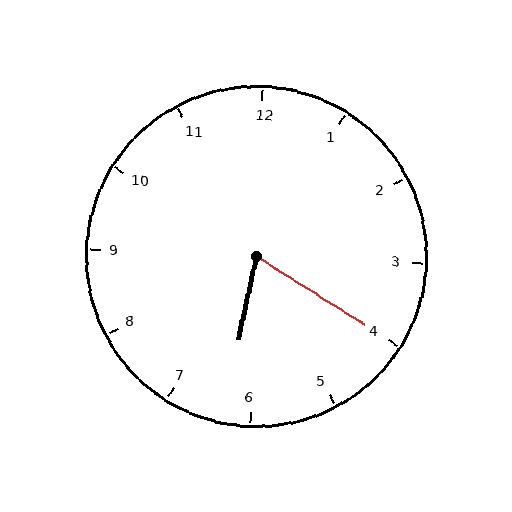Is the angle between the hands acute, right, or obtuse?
It is acute.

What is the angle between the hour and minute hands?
Approximately 70 degrees.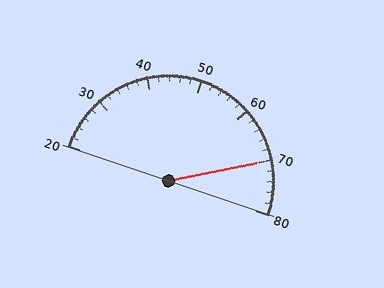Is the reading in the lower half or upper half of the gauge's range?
The reading is in the upper half of the range (20 to 80).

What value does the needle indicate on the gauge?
The needle indicates approximately 70.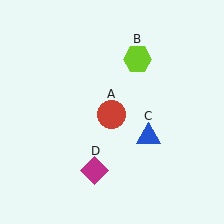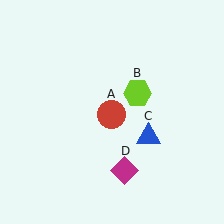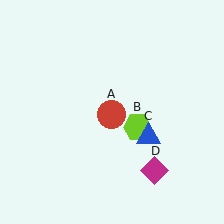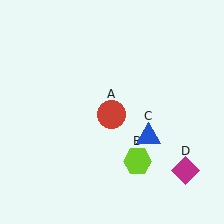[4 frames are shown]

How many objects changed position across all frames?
2 objects changed position: lime hexagon (object B), magenta diamond (object D).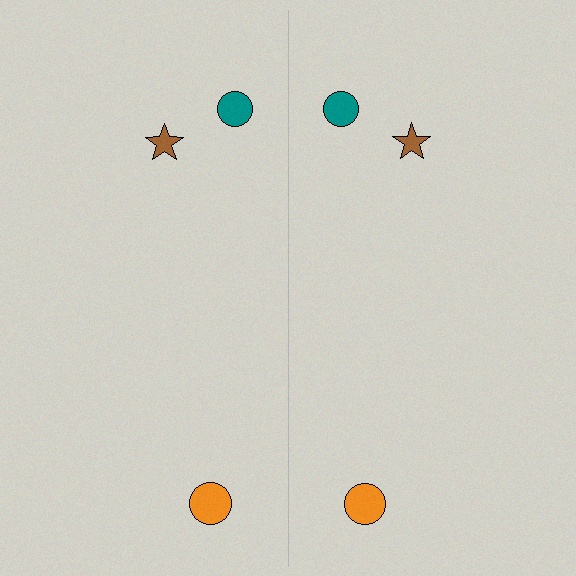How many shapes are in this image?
There are 6 shapes in this image.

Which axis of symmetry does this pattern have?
The pattern has a vertical axis of symmetry running through the center of the image.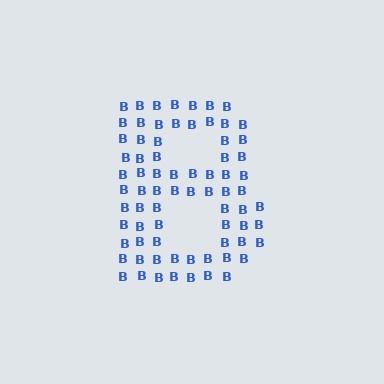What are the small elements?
The small elements are letter B's.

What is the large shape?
The large shape is the letter B.